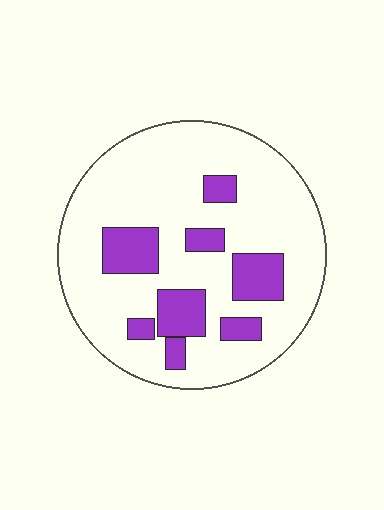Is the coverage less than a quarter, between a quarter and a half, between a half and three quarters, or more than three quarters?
Less than a quarter.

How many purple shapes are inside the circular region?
8.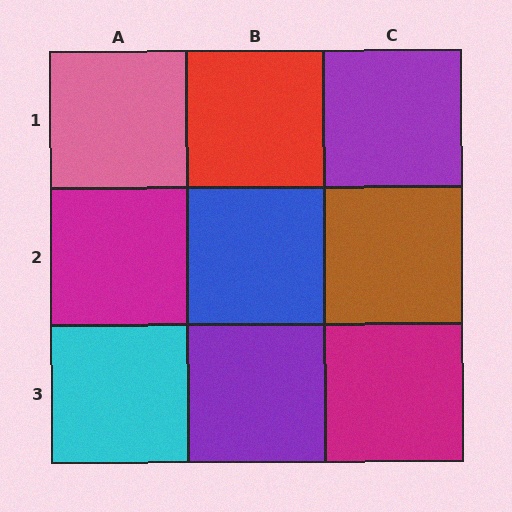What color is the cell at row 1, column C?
Purple.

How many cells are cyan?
1 cell is cyan.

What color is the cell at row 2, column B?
Blue.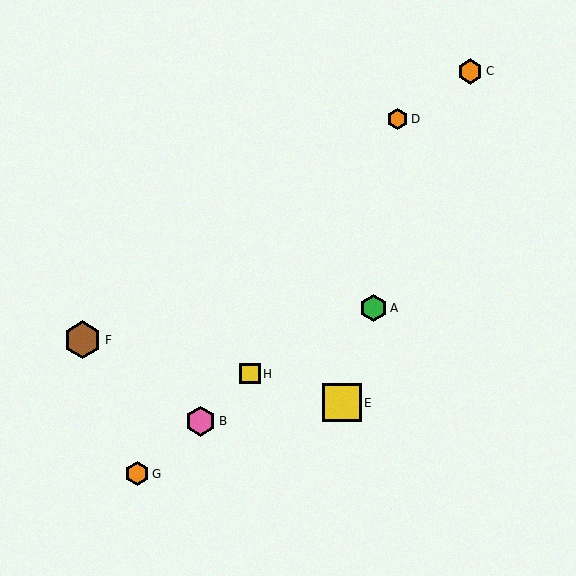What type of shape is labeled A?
Shape A is a green hexagon.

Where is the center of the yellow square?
The center of the yellow square is at (342, 403).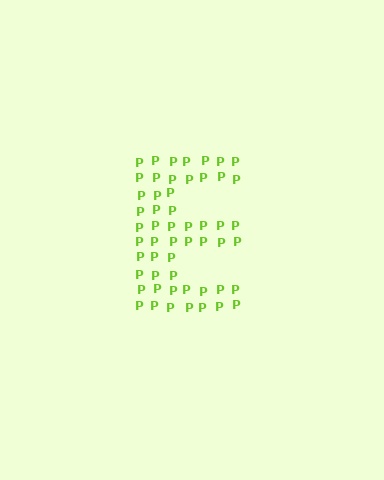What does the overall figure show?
The overall figure shows the letter E.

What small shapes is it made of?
It is made of small letter P's.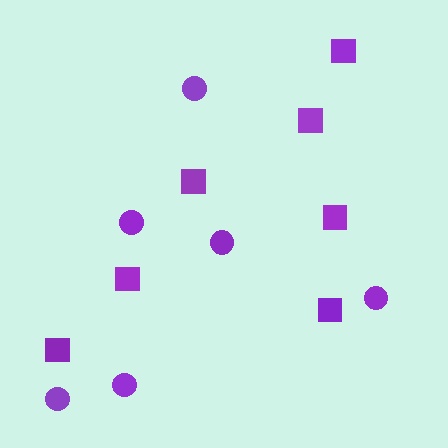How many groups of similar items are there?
There are 2 groups: one group of circles (6) and one group of squares (7).